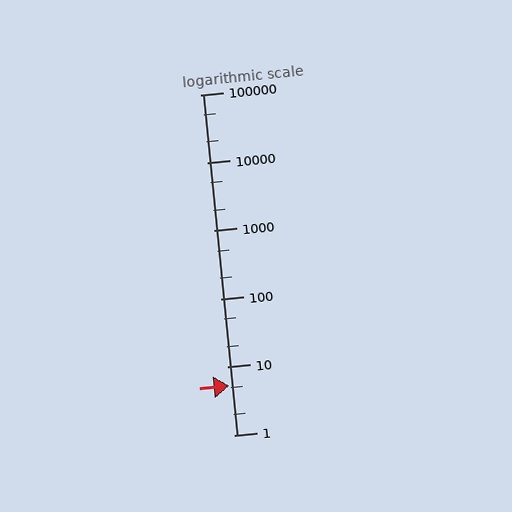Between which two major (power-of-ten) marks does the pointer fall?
The pointer is between 1 and 10.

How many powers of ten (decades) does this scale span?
The scale spans 5 decades, from 1 to 100000.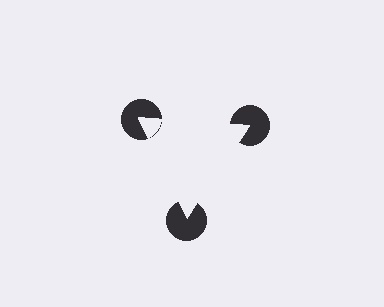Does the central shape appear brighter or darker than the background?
It typically appears slightly brighter than the background, even though no actual brightness change is drawn.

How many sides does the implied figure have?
3 sides.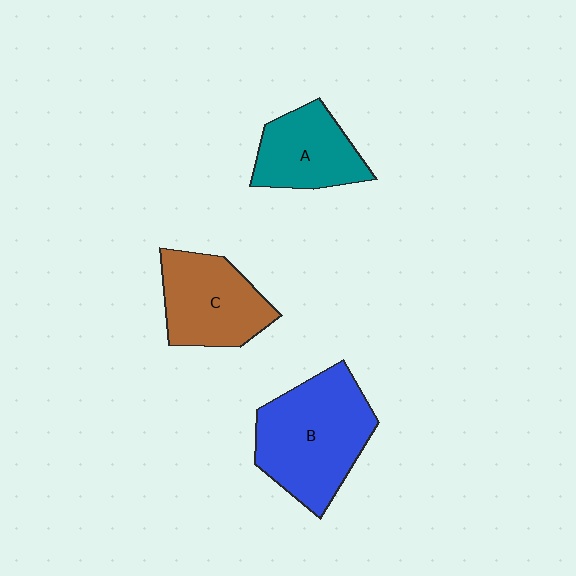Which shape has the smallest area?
Shape A (teal).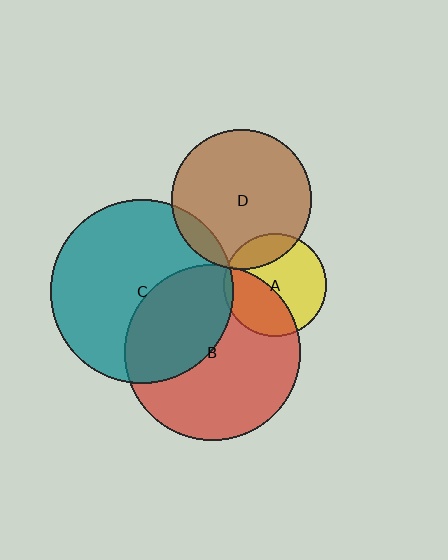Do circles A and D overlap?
Yes.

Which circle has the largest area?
Circle C (teal).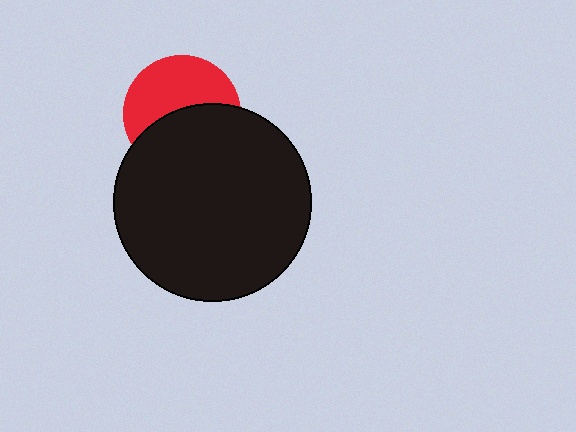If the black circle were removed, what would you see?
You would see the complete red circle.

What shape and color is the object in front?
The object in front is a black circle.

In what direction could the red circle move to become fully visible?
The red circle could move up. That would shift it out from behind the black circle entirely.